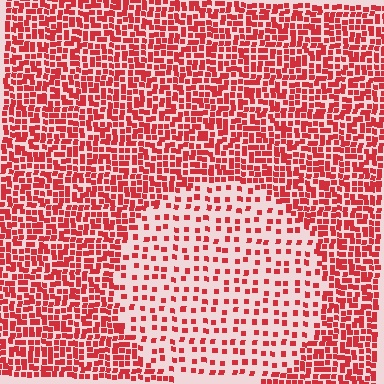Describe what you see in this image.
The image contains small red elements arranged at two different densities. A circle-shaped region is visible where the elements are less densely packed than the surrounding area.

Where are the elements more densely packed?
The elements are more densely packed outside the circle boundary.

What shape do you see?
I see a circle.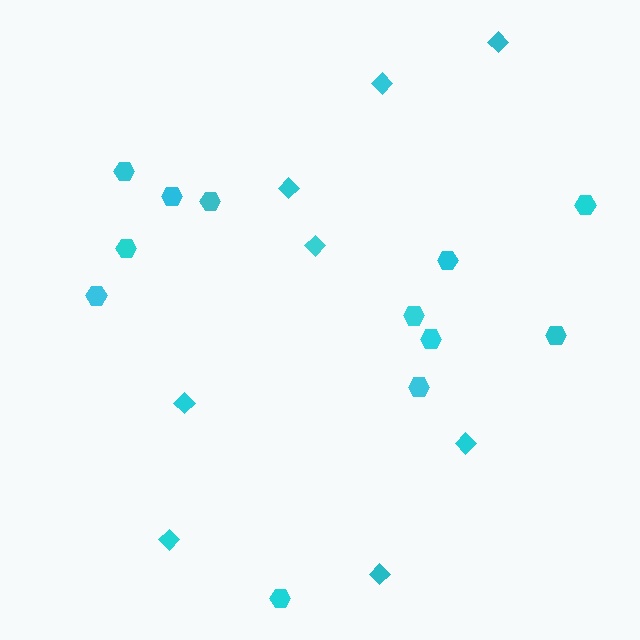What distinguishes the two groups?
There are 2 groups: one group of diamonds (8) and one group of hexagons (12).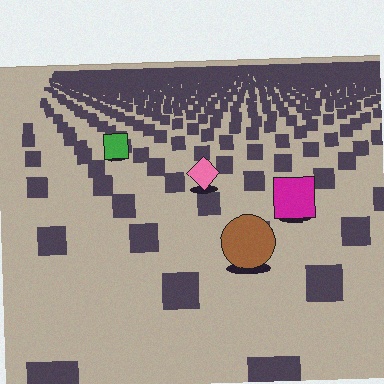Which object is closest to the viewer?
The brown circle is closest. The texture marks near it are larger and more spread out.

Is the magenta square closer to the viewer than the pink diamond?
Yes. The magenta square is closer — you can tell from the texture gradient: the ground texture is coarser near it.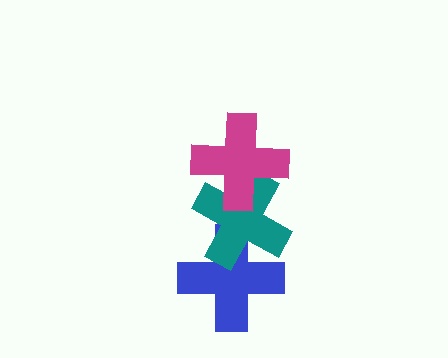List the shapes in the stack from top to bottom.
From top to bottom: the magenta cross, the teal cross, the blue cross.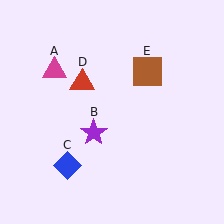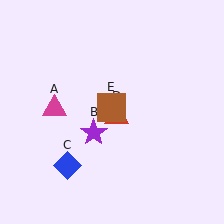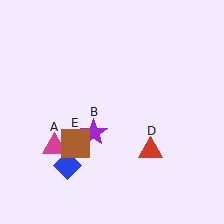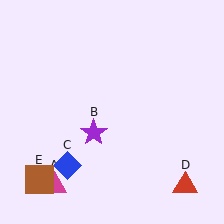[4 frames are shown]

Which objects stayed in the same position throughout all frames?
Purple star (object B) and blue diamond (object C) remained stationary.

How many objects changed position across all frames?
3 objects changed position: magenta triangle (object A), red triangle (object D), brown square (object E).